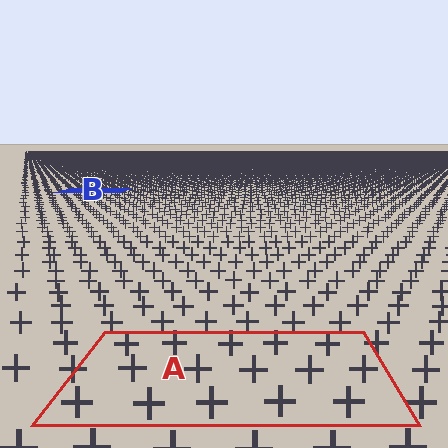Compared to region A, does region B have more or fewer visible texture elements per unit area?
Region B has more texture elements per unit area — they are packed more densely because it is farther away.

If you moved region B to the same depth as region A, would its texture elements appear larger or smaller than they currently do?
They would appear larger. At a closer depth, the same texture elements are projected at a bigger on-screen size.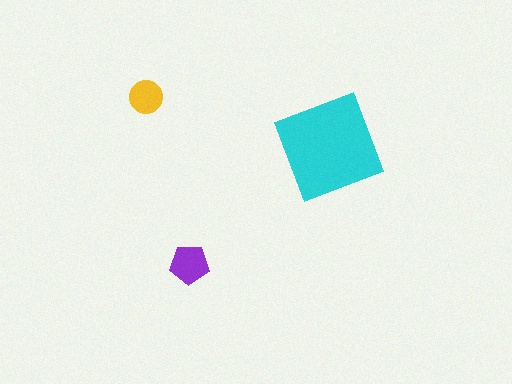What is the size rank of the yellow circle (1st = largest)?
3rd.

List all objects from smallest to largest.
The yellow circle, the purple pentagon, the cyan diamond.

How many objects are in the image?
There are 3 objects in the image.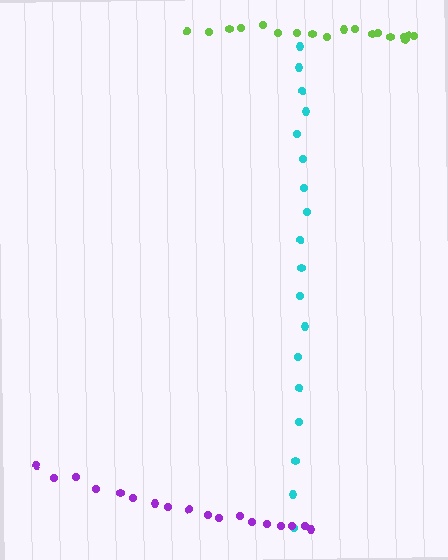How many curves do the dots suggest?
There are 3 distinct paths.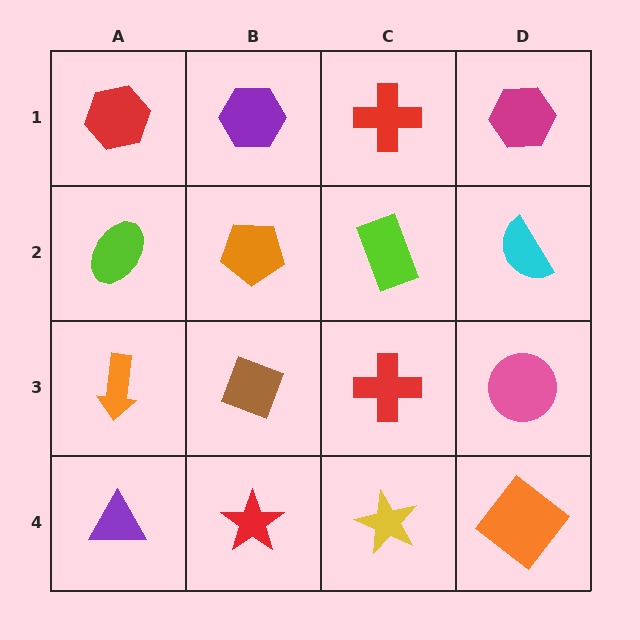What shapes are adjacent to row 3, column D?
A cyan semicircle (row 2, column D), an orange diamond (row 4, column D), a red cross (row 3, column C).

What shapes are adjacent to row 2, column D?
A magenta hexagon (row 1, column D), a pink circle (row 3, column D), a lime rectangle (row 2, column C).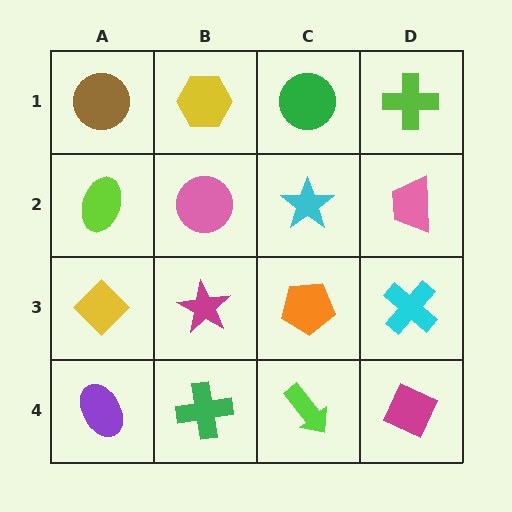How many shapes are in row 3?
4 shapes.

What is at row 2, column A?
A lime ellipse.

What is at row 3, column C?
An orange pentagon.